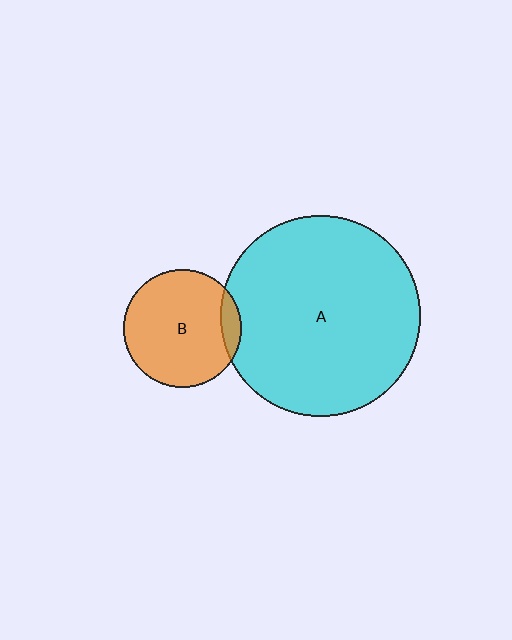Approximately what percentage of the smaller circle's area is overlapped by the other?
Approximately 10%.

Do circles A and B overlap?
Yes.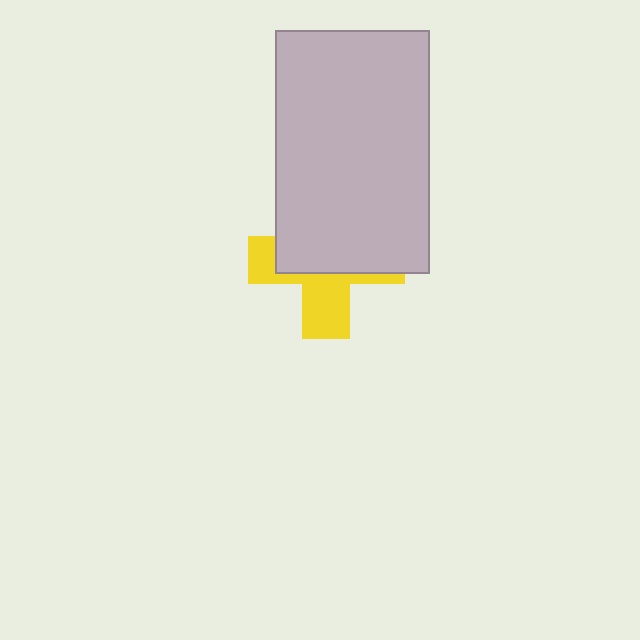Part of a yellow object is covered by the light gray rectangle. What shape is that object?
It is a cross.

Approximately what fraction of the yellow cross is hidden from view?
Roughly 59% of the yellow cross is hidden behind the light gray rectangle.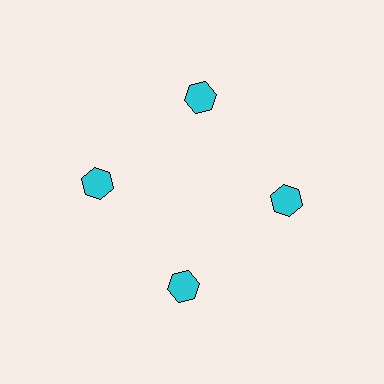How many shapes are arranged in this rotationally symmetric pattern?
There are 4 shapes, arranged in 4 groups of 1.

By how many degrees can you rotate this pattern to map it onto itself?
The pattern maps onto itself every 90 degrees of rotation.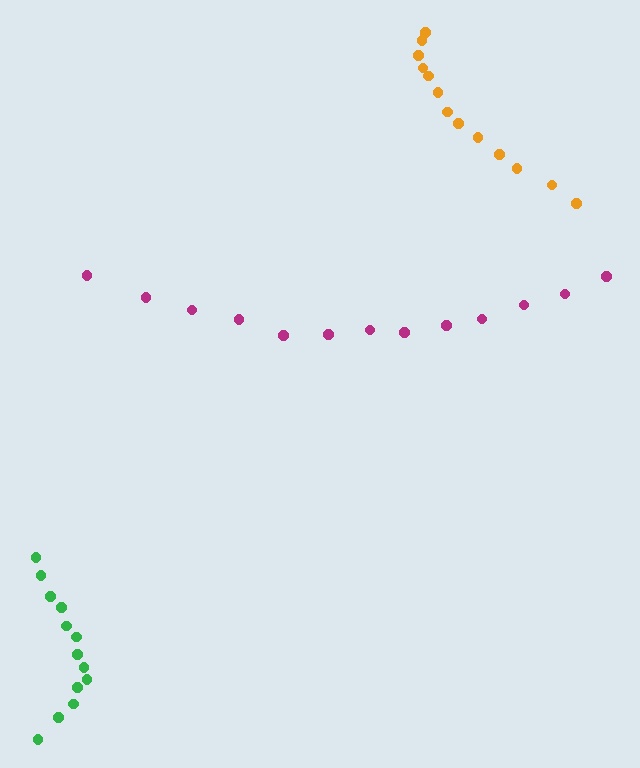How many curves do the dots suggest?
There are 3 distinct paths.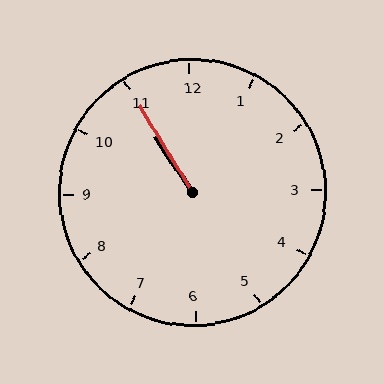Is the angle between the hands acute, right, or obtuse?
It is acute.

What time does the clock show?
10:55.